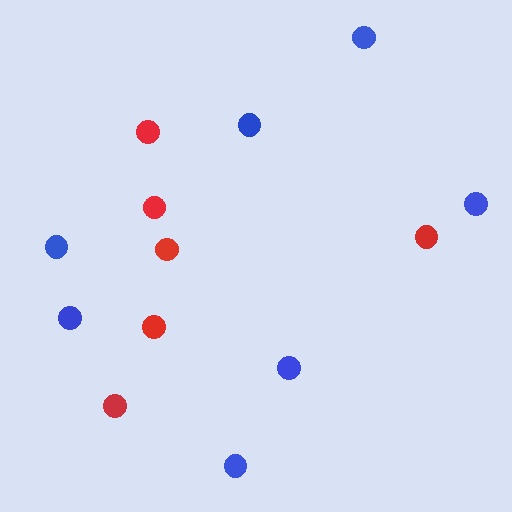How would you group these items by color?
There are 2 groups: one group of red circles (6) and one group of blue circles (7).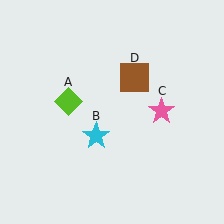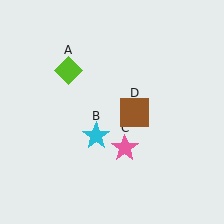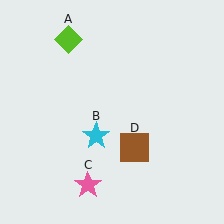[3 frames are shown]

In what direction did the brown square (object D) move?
The brown square (object D) moved down.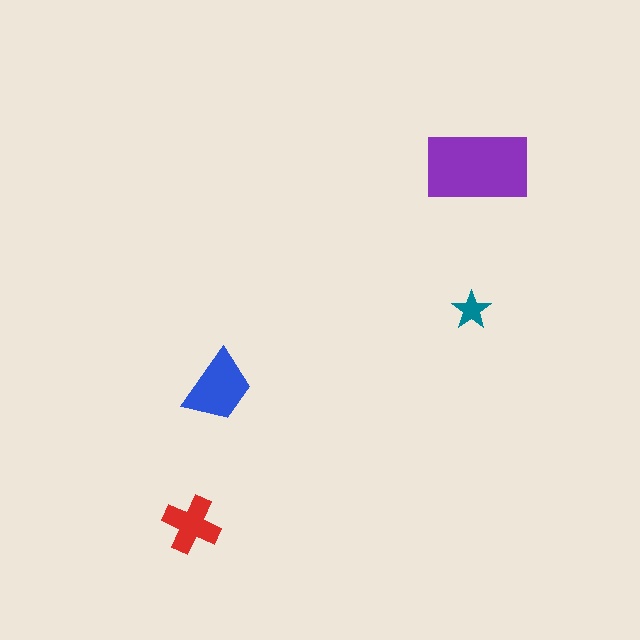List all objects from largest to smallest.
The purple rectangle, the blue trapezoid, the red cross, the teal star.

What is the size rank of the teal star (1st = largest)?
4th.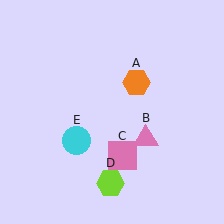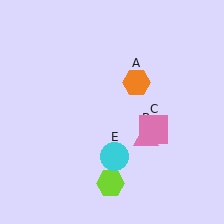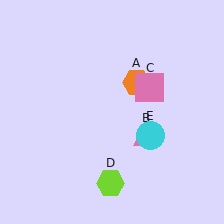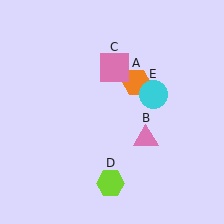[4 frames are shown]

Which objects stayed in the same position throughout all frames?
Orange hexagon (object A) and pink triangle (object B) and lime hexagon (object D) remained stationary.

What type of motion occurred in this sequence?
The pink square (object C), cyan circle (object E) rotated counterclockwise around the center of the scene.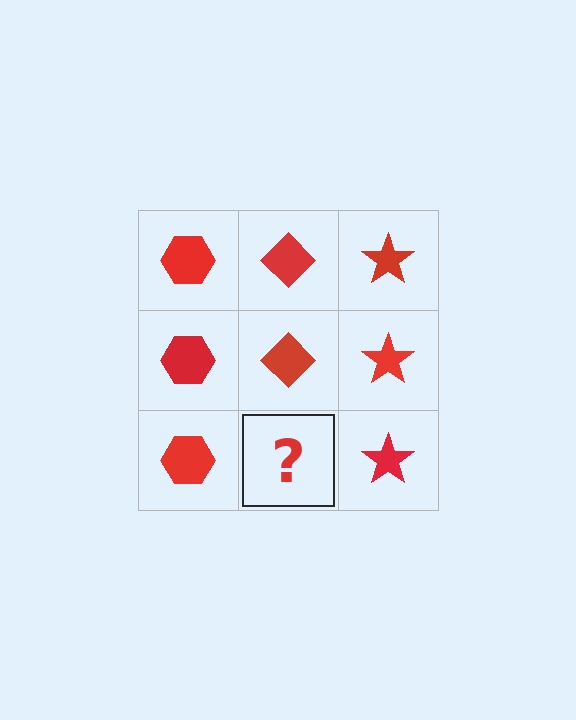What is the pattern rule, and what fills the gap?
The rule is that each column has a consistent shape. The gap should be filled with a red diamond.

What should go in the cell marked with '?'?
The missing cell should contain a red diamond.